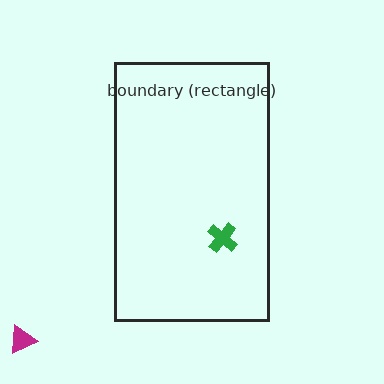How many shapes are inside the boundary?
1 inside, 1 outside.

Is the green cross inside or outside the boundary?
Inside.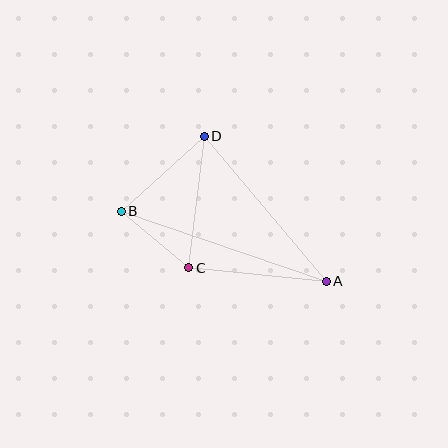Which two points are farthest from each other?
Points A and B are farthest from each other.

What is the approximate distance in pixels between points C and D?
The distance between C and D is approximately 132 pixels.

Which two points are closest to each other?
Points B and C are closest to each other.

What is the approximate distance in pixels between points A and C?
The distance between A and C is approximately 139 pixels.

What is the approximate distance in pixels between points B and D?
The distance between B and D is approximately 112 pixels.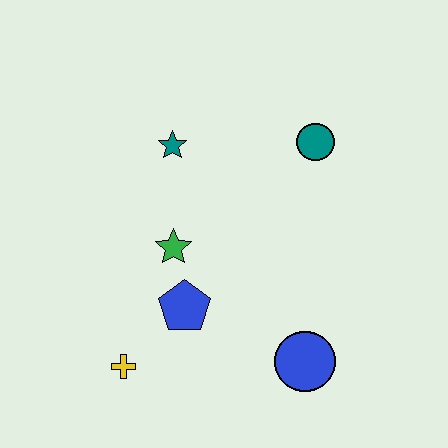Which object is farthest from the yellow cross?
The teal circle is farthest from the yellow cross.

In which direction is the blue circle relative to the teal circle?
The blue circle is below the teal circle.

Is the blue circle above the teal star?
No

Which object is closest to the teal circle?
The teal star is closest to the teal circle.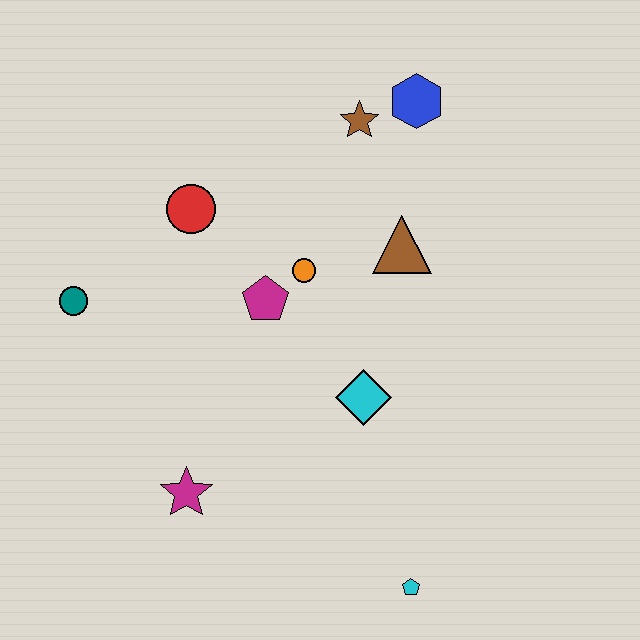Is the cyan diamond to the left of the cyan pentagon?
Yes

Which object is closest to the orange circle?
The magenta pentagon is closest to the orange circle.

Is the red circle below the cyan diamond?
No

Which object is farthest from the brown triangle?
The cyan pentagon is farthest from the brown triangle.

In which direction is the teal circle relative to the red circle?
The teal circle is to the left of the red circle.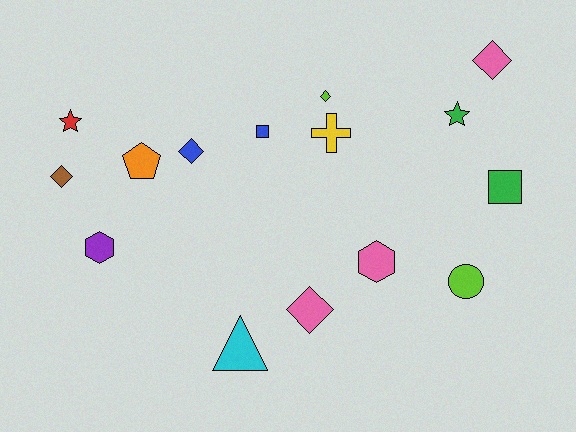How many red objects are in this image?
There is 1 red object.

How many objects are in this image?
There are 15 objects.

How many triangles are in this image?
There is 1 triangle.